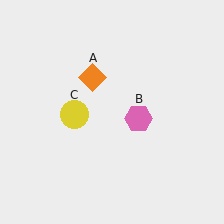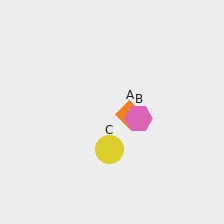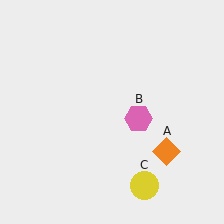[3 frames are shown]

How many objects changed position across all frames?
2 objects changed position: orange diamond (object A), yellow circle (object C).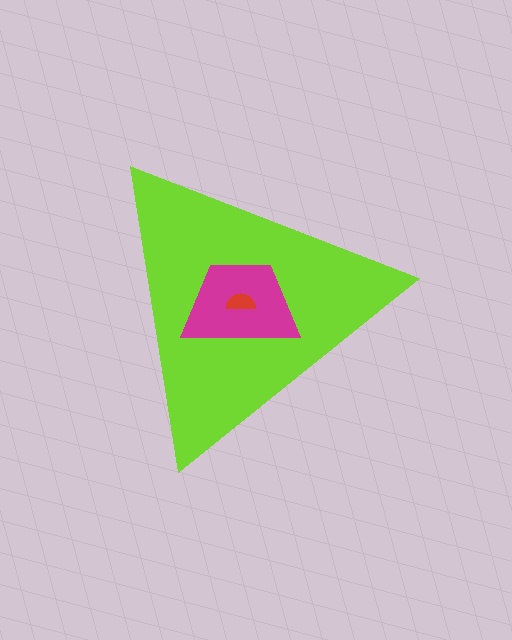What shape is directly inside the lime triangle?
The magenta trapezoid.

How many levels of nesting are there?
3.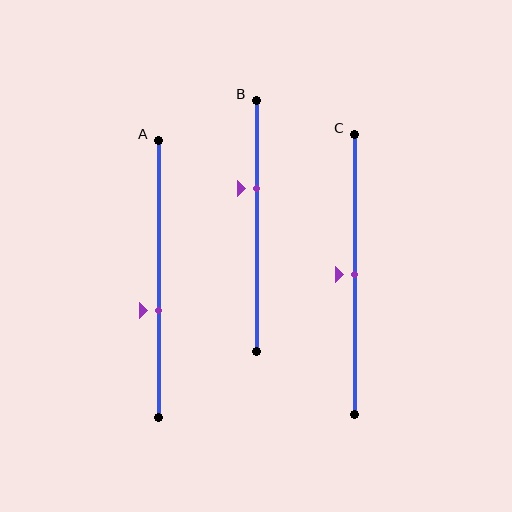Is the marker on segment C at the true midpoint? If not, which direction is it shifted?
Yes, the marker on segment C is at the true midpoint.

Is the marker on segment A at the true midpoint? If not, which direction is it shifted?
No, the marker on segment A is shifted downward by about 11% of the segment length.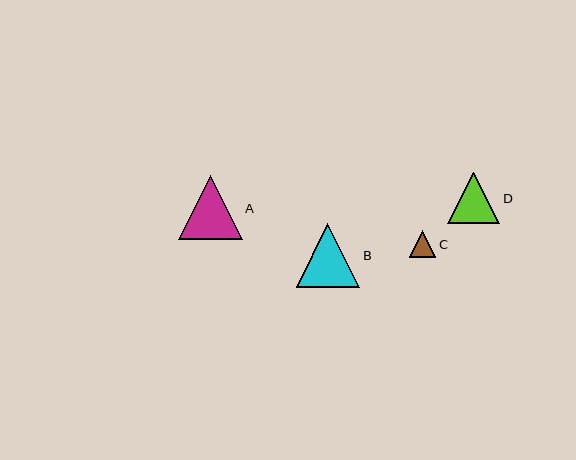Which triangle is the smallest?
Triangle C is the smallest with a size of approximately 26 pixels.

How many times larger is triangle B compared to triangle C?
Triangle B is approximately 2.4 times the size of triangle C.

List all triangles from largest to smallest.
From largest to smallest: A, B, D, C.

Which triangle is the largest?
Triangle A is the largest with a size of approximately 64 pixels.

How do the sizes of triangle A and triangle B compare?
Triangle A and triangle B are approximately the same size.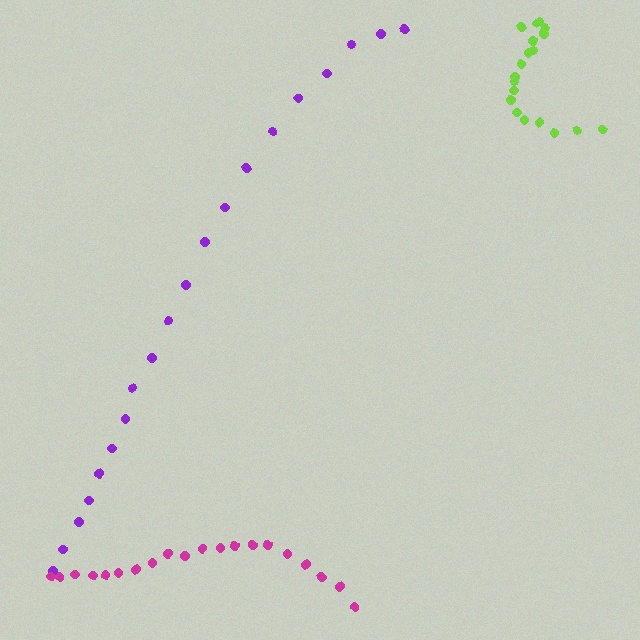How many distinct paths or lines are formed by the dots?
There are 3 distinct paths.